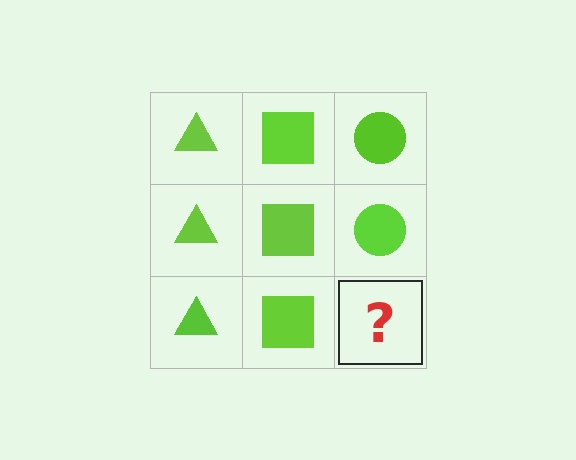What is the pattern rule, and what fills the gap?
The rule is that each column has a consistent shape. The gap should be filled with a lime circle.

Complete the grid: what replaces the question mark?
The question mark should be replaced with a lime circle.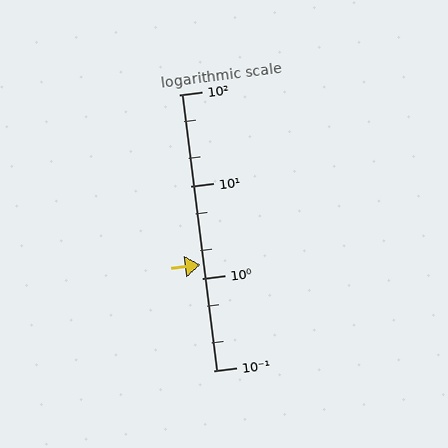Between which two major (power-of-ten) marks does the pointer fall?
The pointer is between 1 and 10.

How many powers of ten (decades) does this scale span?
The scale spans 3 decades, from 0.1 to 100.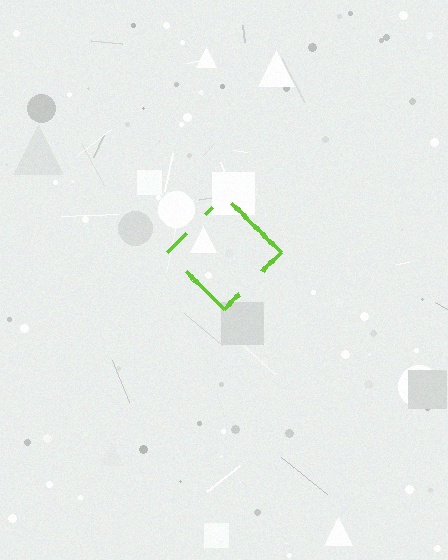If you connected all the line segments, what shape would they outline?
They would outline a diamond.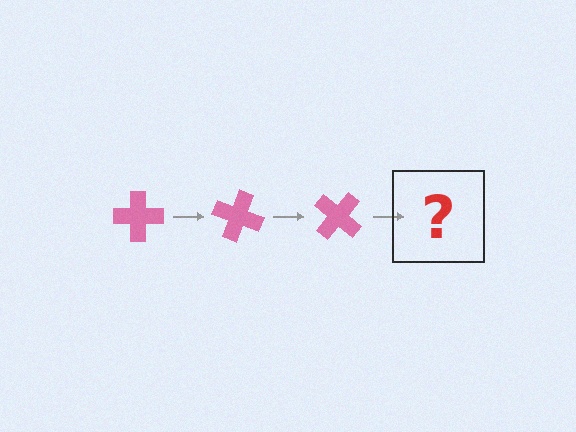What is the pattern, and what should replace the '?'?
The pattern is that the cross rotates 20 degrees each step. The '?' should be a pink cross rotated 60 degrees.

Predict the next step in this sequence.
The next step is a pink cross rotated 60 degrees.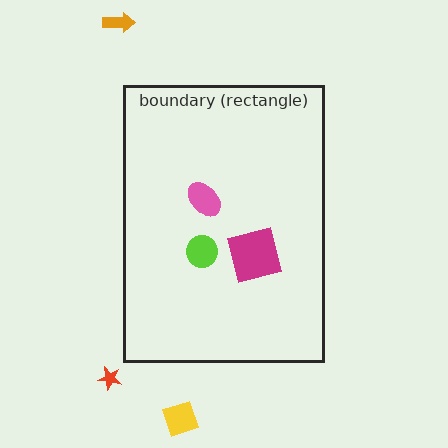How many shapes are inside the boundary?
3 inside, 3 outside.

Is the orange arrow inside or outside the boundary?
Outside.